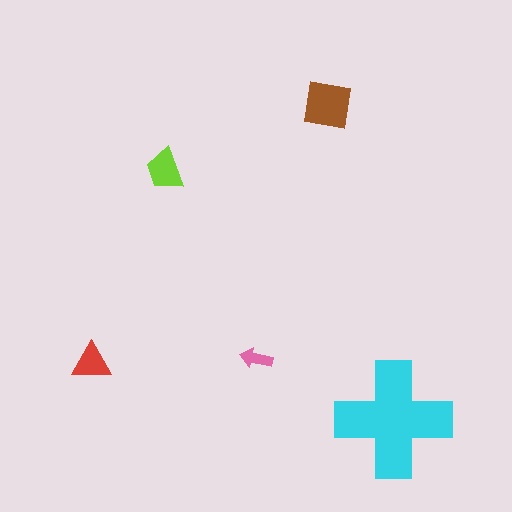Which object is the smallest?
The pink arrow.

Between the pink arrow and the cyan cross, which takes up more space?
The cyan cross.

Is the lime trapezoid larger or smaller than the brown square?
Smaller.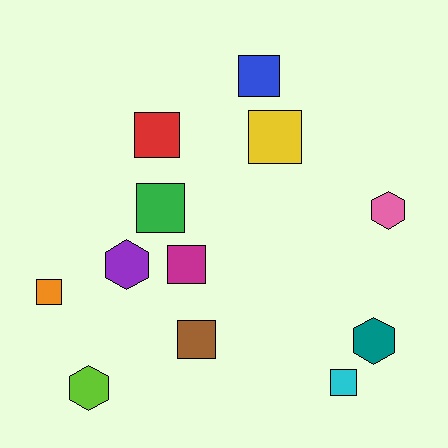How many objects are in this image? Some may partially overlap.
There are 12 objects.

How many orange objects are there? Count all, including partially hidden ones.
There is 1 orange object.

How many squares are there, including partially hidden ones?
There are 8 squares.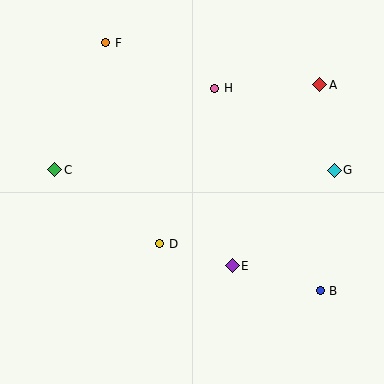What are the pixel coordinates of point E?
Point E is at (232, 266).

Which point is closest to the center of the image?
Point D at (160, 244) is closest to the center.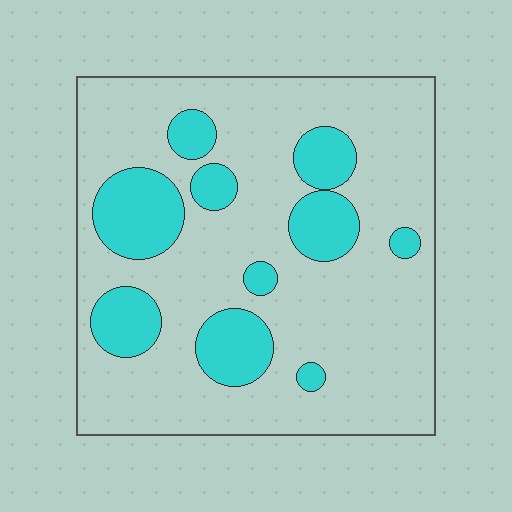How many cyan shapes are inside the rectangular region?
10.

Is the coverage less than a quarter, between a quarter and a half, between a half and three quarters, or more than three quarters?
Less than a quarter.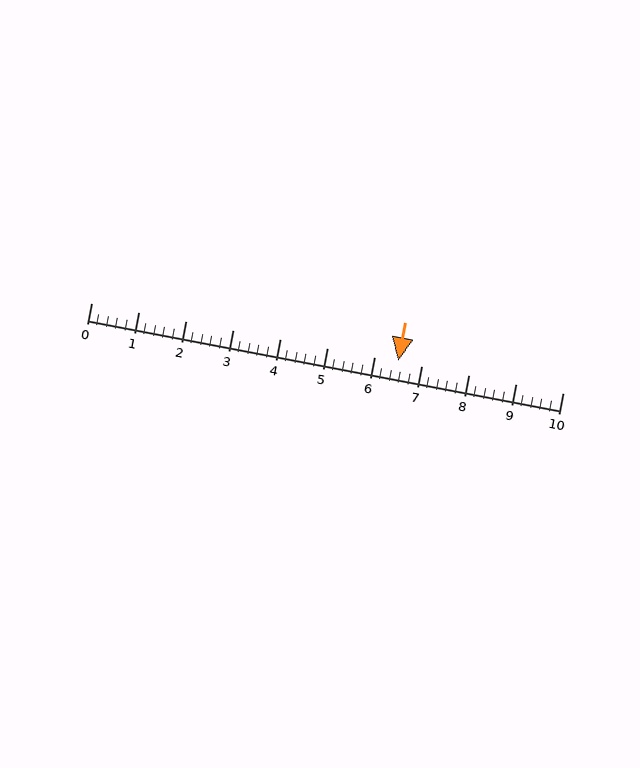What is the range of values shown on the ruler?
The ruler shows values from 0 to 10.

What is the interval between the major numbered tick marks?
The major tick marks are spaced 1 units apart.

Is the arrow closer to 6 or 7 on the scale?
The arrow is closer to 7.